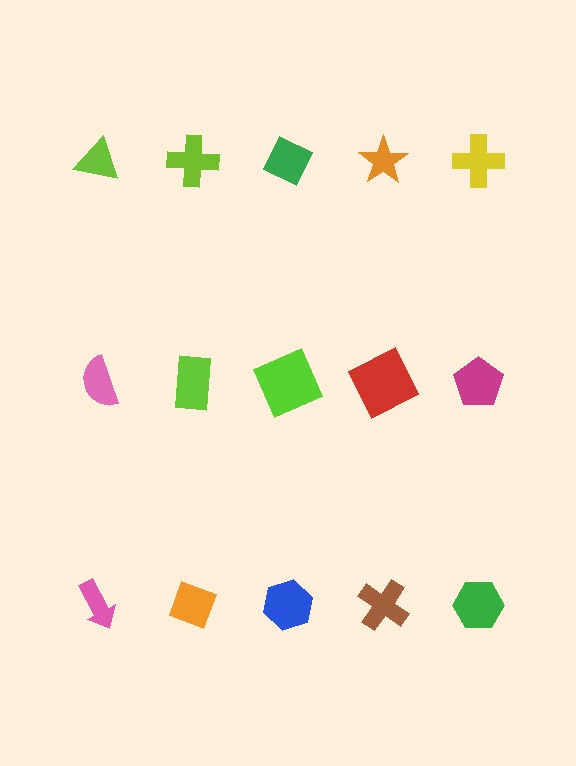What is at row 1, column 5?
A yellow cross.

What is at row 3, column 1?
A pink arrow.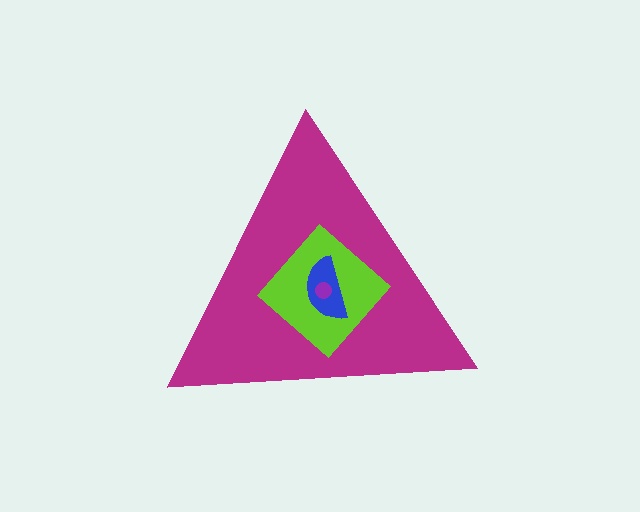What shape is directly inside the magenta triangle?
The lime diamond.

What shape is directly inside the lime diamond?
The blue semicircle.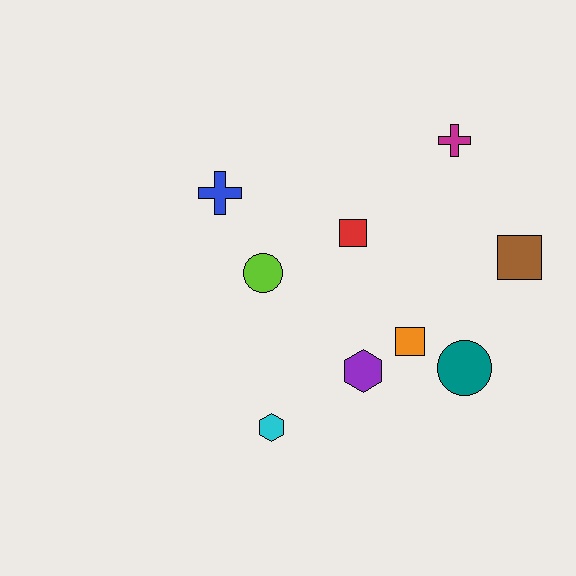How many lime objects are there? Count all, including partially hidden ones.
There is 1 lime object.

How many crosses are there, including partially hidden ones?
There are 2 crosses.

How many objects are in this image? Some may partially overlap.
There are 9 objects.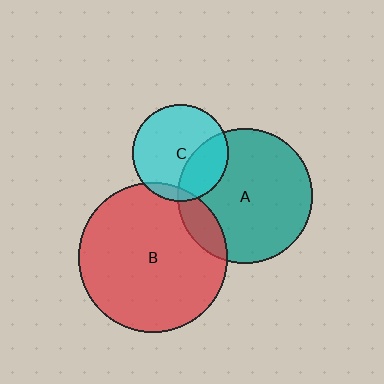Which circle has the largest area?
Circle B (red).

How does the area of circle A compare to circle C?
Approximately 2.0 times.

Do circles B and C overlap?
Yes.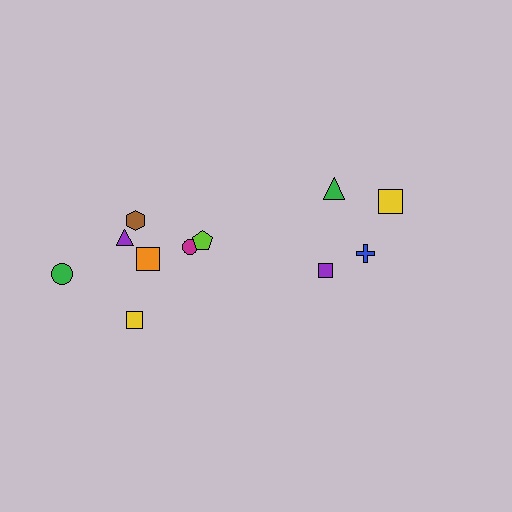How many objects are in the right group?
There are 4 objects.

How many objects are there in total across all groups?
There are 11 objects.